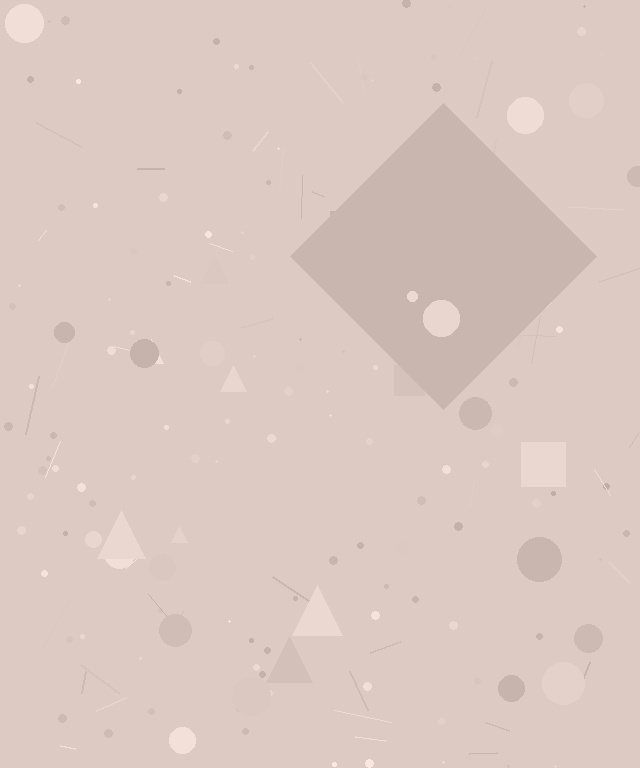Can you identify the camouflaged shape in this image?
The camouflaged shape is a diamond.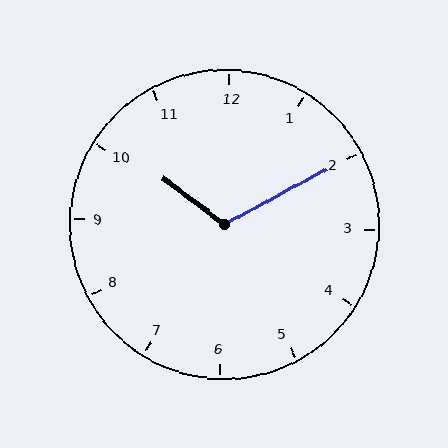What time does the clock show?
10:10.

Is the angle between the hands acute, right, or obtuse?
It is obtuse.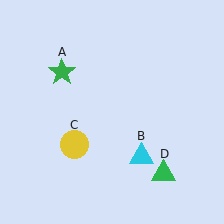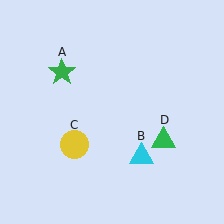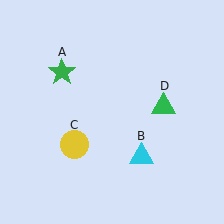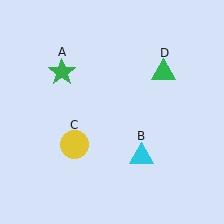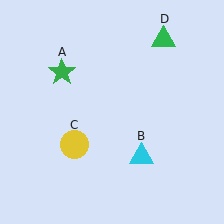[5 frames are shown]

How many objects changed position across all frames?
1 object changed position: green triangle (object D).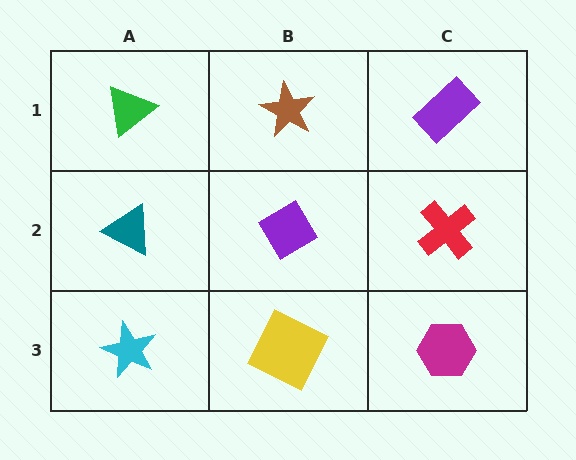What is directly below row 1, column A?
A teal triangle.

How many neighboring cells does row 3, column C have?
2.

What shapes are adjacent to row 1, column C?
A red cross (row 2, column C), a brown star (row 1, column B).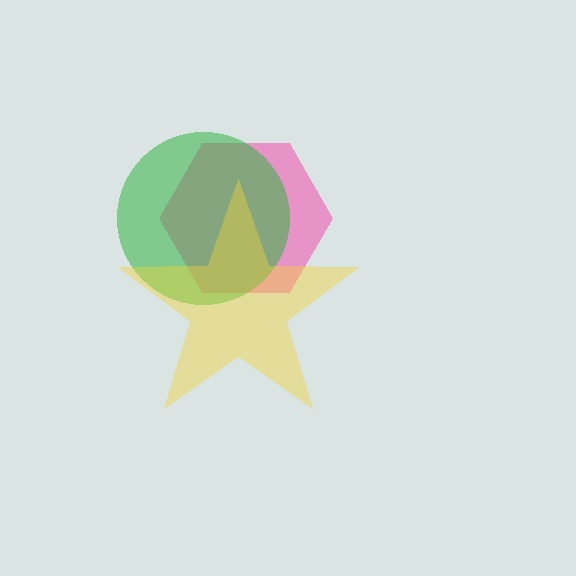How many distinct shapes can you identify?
There are 3 distinct shapes: a pink hexagon, a green circle, a yellow star.